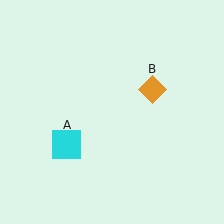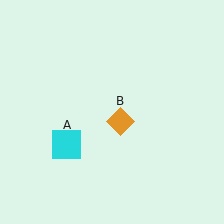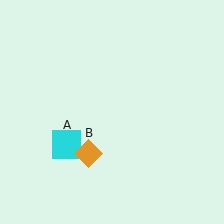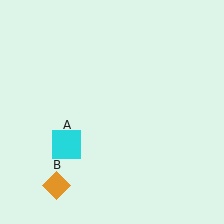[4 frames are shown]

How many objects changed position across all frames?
1 object changed position: orange diamond (object B).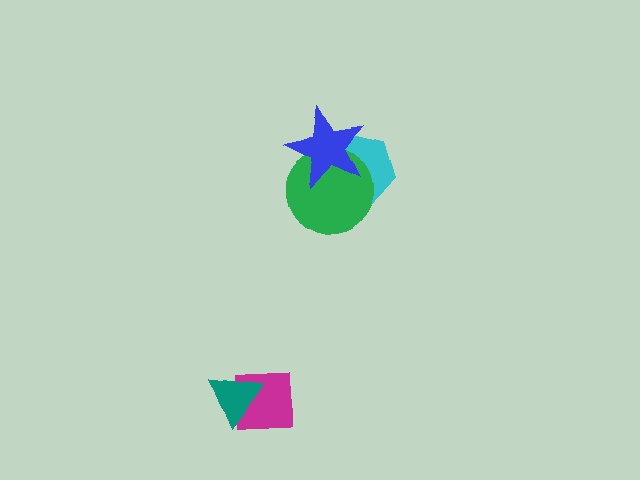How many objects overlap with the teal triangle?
1 object overlaps with the teal triangle.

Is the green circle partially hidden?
Yes, it is partially covered by another shape.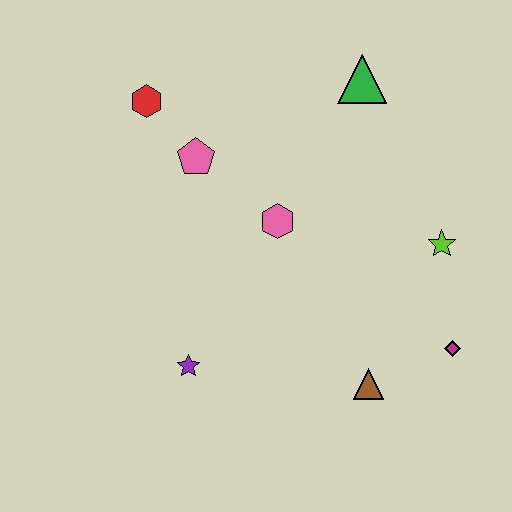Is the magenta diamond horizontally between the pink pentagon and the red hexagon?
No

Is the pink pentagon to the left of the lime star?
Yes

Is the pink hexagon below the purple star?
No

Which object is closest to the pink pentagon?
The red hexagon is closest to the pink pentagon.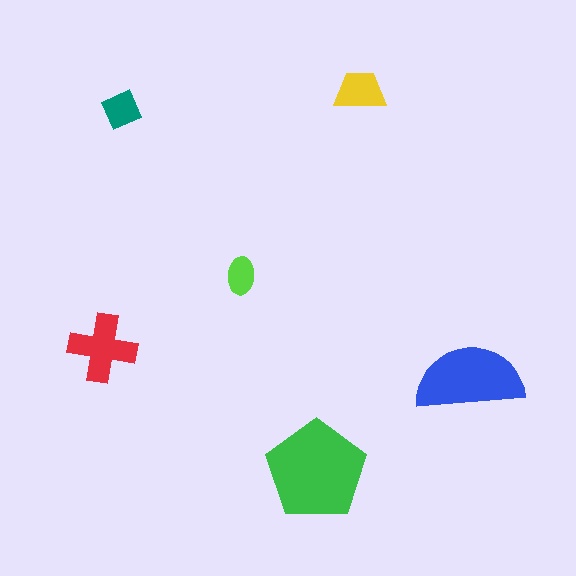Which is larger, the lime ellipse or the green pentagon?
The green pentagon.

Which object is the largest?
The green pentagon.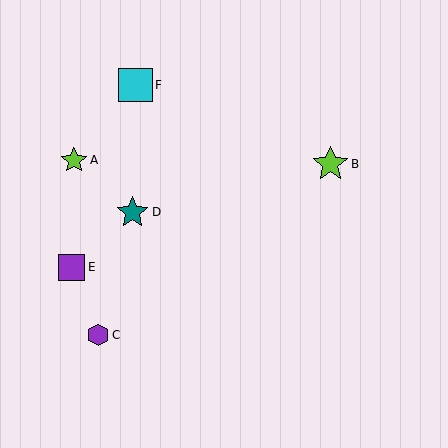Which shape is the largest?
The lime star (labeled B) is the largest.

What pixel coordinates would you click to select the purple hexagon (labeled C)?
Click at (98, 335) to select the purple hexagon C.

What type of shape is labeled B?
Shape B is a lime star.